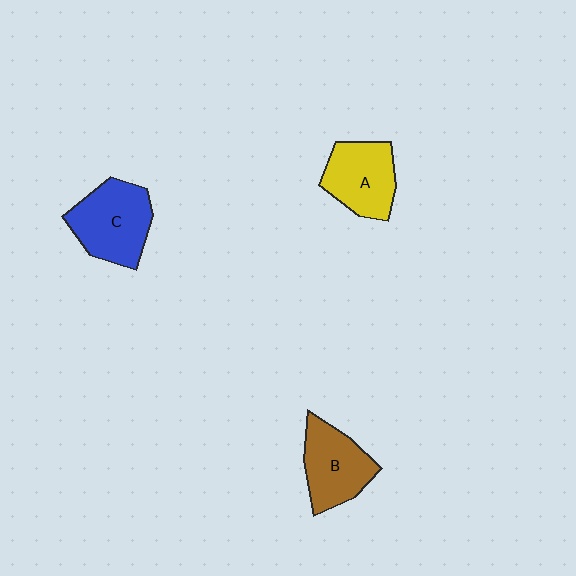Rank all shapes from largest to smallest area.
From largest to smallest: C (blue), B (brown), A (yellow).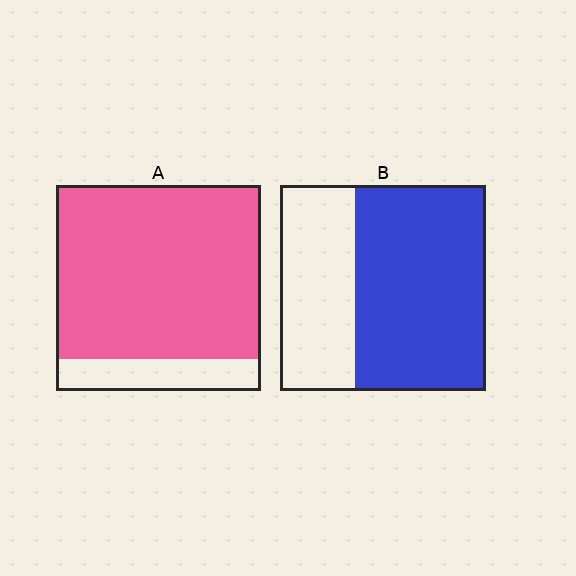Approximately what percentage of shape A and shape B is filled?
A is approximately 85% and B is approximately 65%.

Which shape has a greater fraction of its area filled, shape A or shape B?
Shape A.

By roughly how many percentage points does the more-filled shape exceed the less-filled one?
By roughly 20 percentage points (A over B).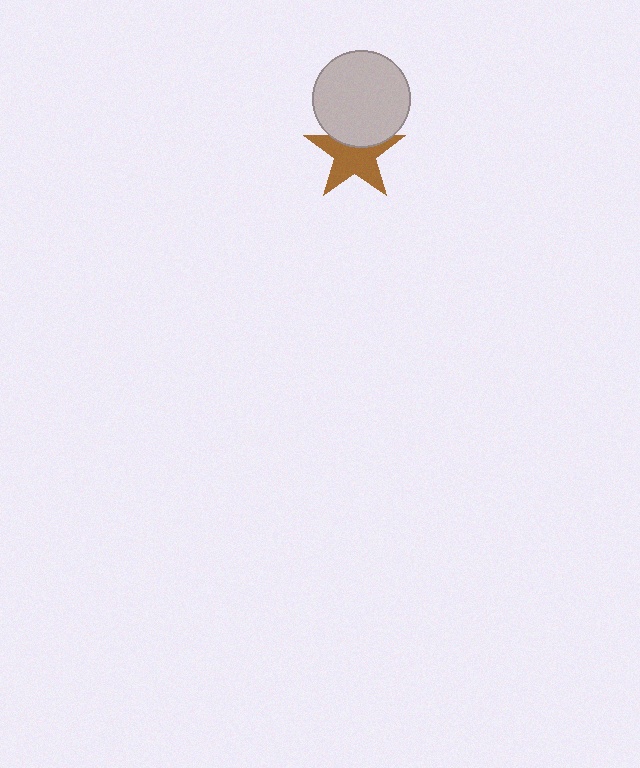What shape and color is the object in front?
The object in front is a light gray circle.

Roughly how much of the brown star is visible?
Most of it is visible (roughly 69%).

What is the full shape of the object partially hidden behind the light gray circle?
The partially hidden object is a brown star.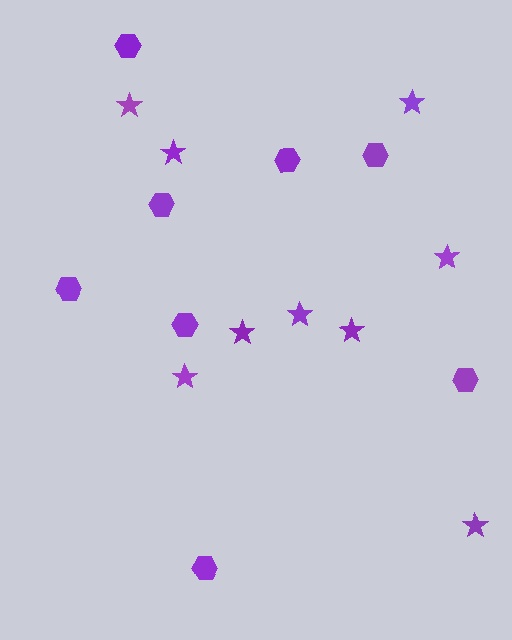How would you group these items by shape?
There are 2 groups: one group of stars (9) and one group of hexagons (8).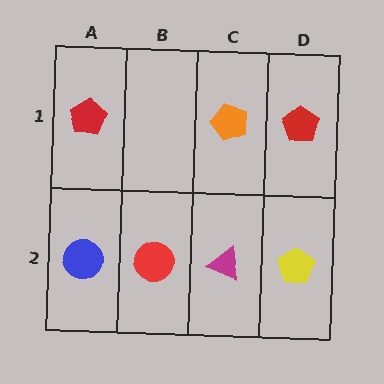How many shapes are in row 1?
3 shapes.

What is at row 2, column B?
A red circle.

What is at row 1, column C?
An orange pentagon.